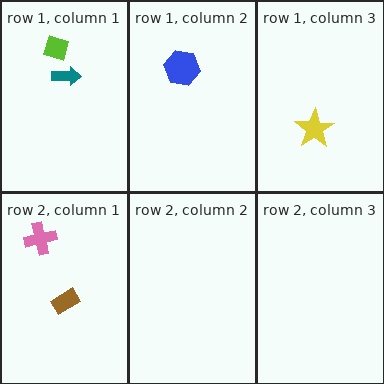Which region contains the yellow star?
The row 1, column 3 region.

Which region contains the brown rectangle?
The row 2, column 1 region.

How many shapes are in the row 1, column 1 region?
2.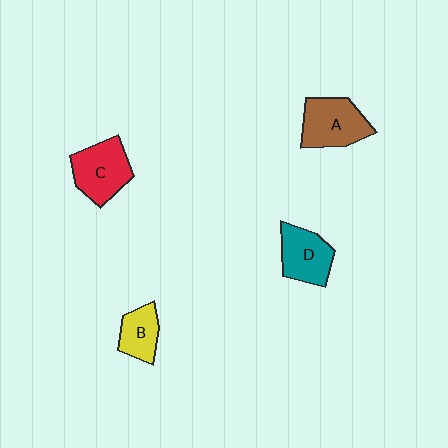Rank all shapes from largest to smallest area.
From largest to smallest: A (brown), C (red), D (teal), B (yellow).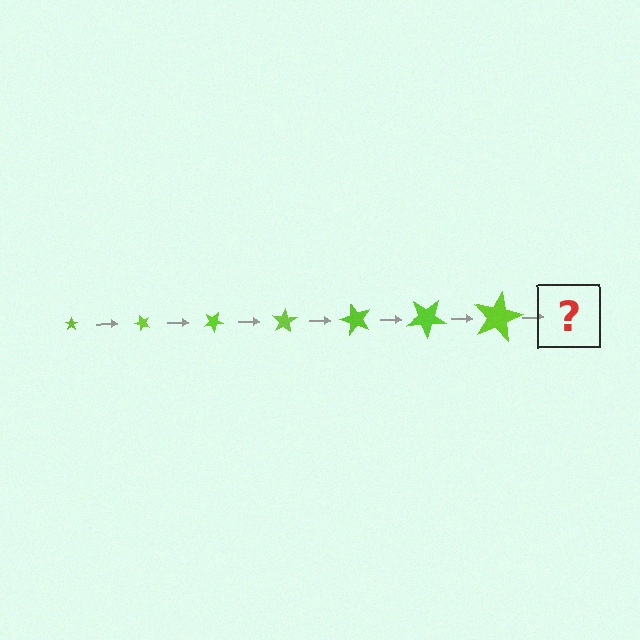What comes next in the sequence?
The next element should be a star, larger than the previous one and rotated 350 degrees from the start.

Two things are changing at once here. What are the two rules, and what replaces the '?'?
The two rules are that the star grows larger each step and it rotates 50 degrees each step. The '?' should be a star, larger than the previous one and rotated 350 degrees from the start.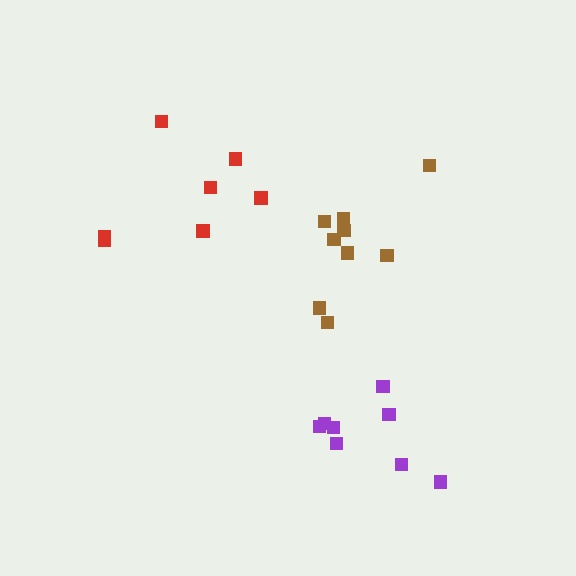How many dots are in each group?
Group 1: 7 dots, Group 2: 9 dots, Group 3: 8 dots (24 total).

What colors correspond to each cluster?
The clusters are colored: red, brown, purple.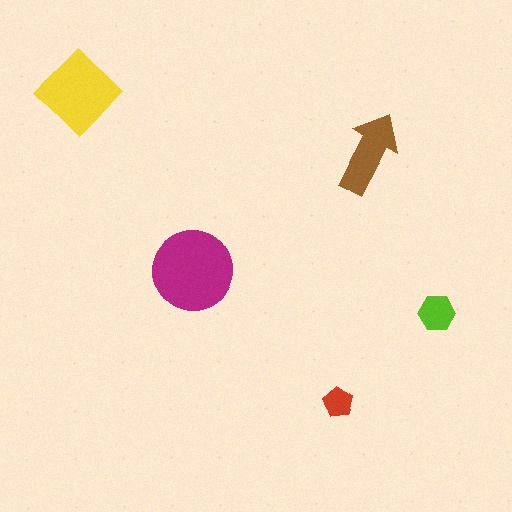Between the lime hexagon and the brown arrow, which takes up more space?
The brown arrow.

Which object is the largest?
The magenta circle.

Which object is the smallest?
The red pentagon.